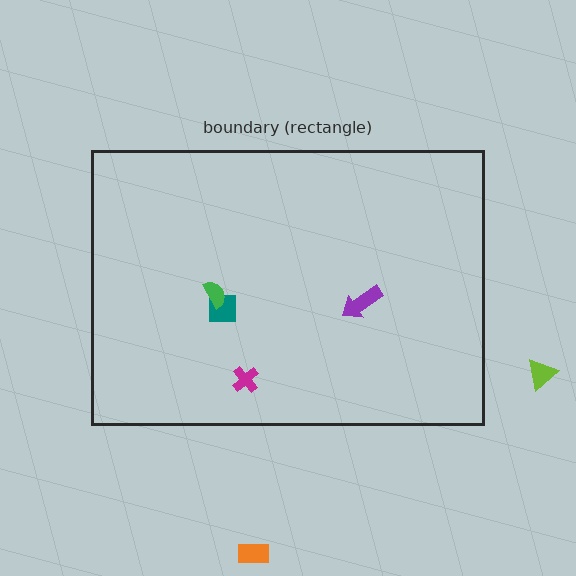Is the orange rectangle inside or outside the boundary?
Outside.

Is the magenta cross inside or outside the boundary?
Inside.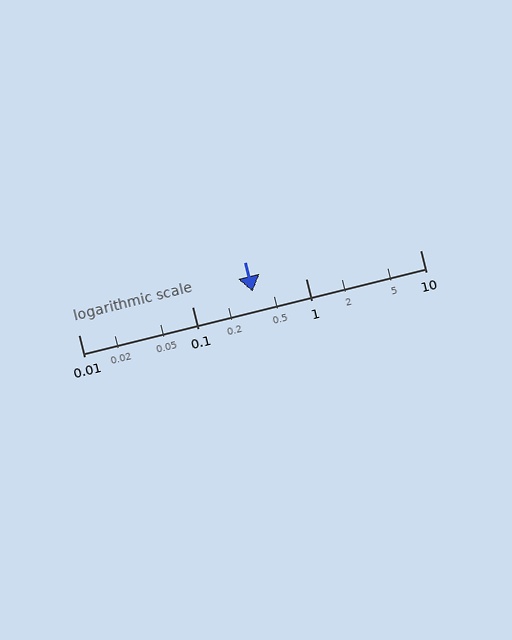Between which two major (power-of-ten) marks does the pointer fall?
The pointer is between 0.1 and 1.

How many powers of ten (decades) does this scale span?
The scale spans 3 decades, from 0.01 to 10.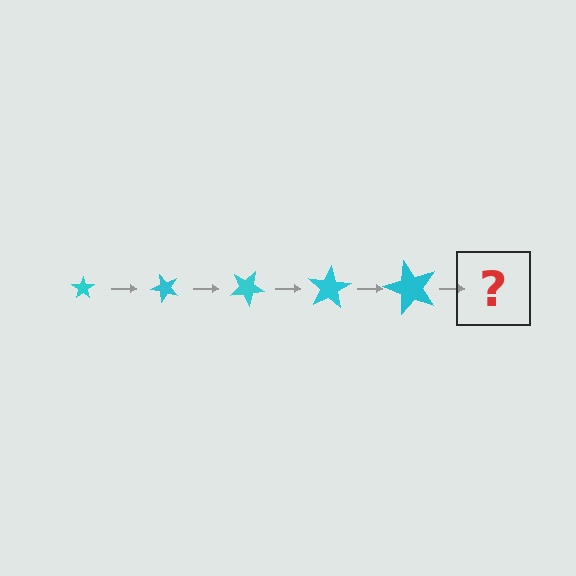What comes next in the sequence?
The next element should be a star, larger than the previous one and rotated 250 degrees from the start.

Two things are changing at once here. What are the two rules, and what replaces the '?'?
The two rules are that the star grows larger each step and it rotates 50 degrees each step. The '?' should be a star, larger than the previous one and rotated 250 degrees from the start.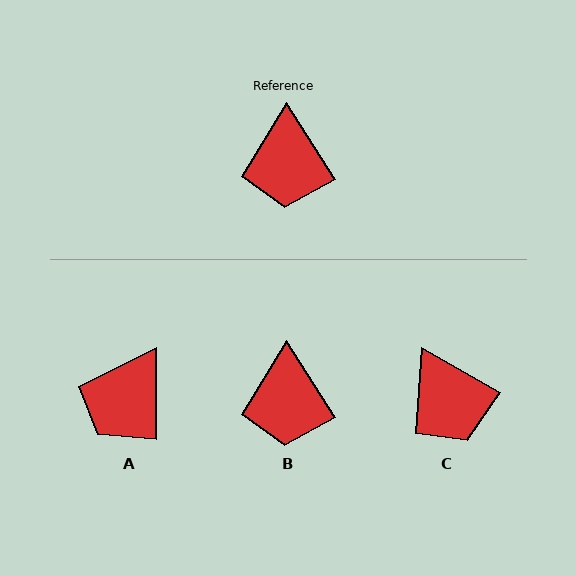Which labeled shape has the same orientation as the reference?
B.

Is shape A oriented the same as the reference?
No, it is off by about 33 degrees.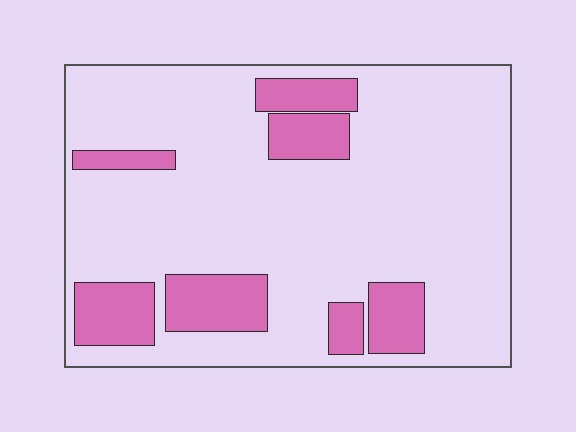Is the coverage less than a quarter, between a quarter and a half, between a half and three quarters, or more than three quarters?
Less than a quarter.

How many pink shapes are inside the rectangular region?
7.